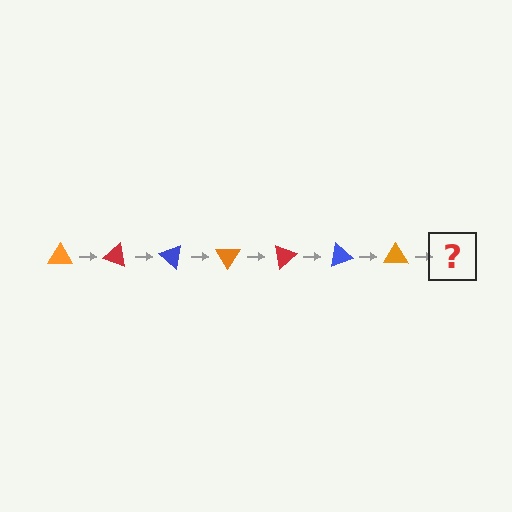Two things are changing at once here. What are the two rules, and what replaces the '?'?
The two rules are that it rotates 20 degrees each step and the color cycles through orange, red, and blue. The '?' should be a red triangle, rotated 140 degrees from the start.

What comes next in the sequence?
The next element should be a red triangle, rotated 140 degrees from the start.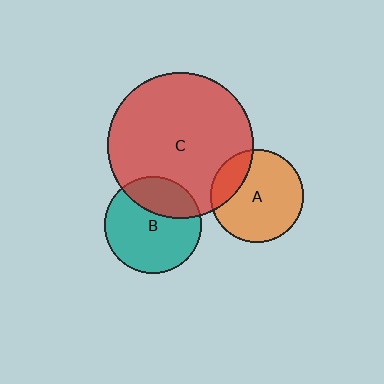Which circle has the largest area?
Circle C (red).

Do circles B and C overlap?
Yes.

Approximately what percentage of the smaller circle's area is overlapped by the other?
Approximately 30%.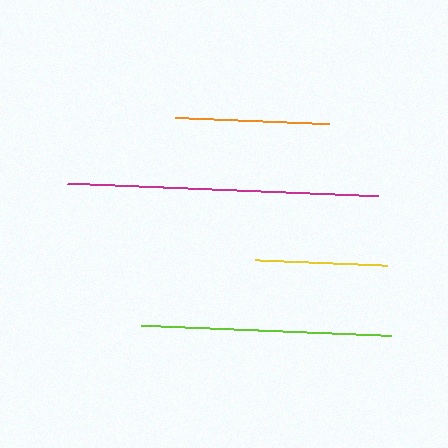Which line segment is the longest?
The magenta line is the longest at approximately 310 pixels.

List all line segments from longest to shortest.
From longest to shortest: magenta, lime, orange, yellow.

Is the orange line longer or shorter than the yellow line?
The orange line is longer than the yellow line.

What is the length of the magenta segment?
The magenta segment is approximately 310 pixels long.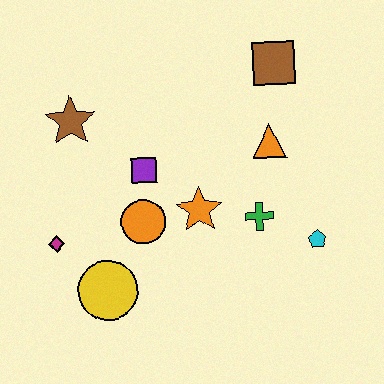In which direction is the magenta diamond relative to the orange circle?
The magenta diamond is to the left of the orange circle.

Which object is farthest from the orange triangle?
The magenta diamond is farthest from the orange triangle.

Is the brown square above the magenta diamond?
Yes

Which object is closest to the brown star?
The purple square is closest to the brown star.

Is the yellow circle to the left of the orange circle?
Yes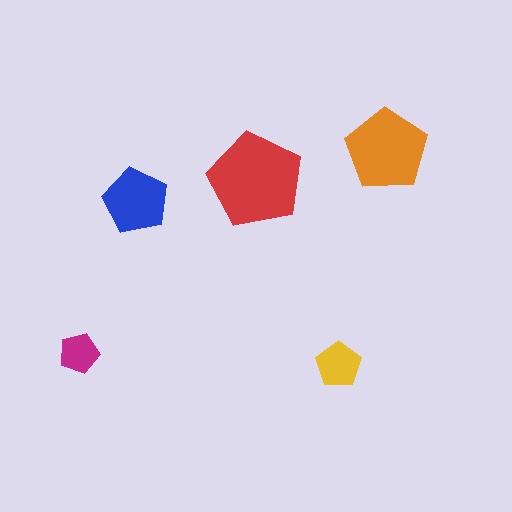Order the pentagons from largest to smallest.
the red one, the orange one, the blue one, the yellow one, the magenta one.